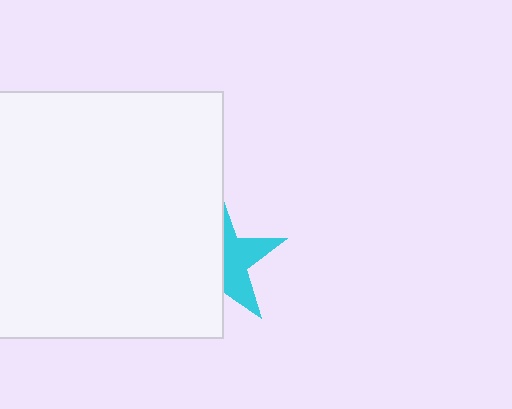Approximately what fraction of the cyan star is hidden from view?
Roughly 56% of the cyan star is hidden behind the white rectangle.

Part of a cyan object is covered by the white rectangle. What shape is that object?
It is a star.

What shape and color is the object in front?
The object in front is a white rectangle.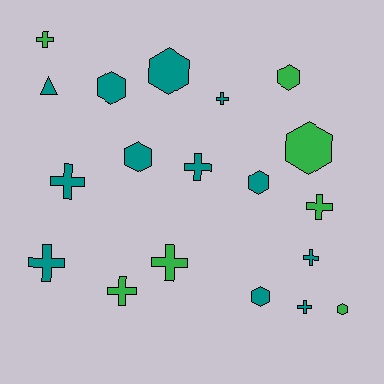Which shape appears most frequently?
Cross, with 10 objects.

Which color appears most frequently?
Teal, with 12 objects.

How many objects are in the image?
There are 19 objects.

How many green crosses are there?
There are 4 green crosses.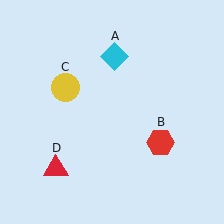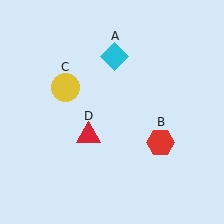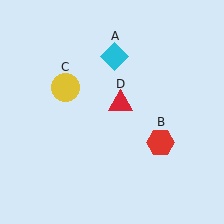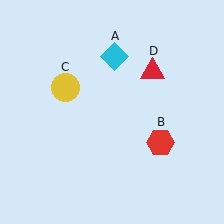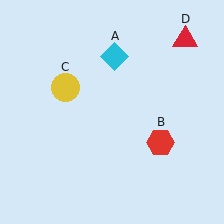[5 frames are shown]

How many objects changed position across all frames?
1 object changed position: red triangle (object D).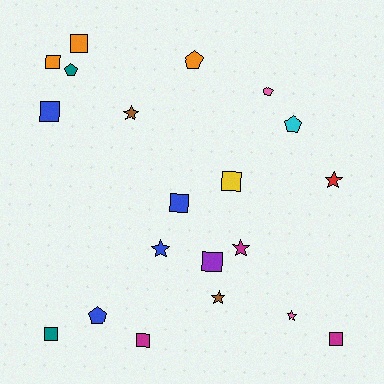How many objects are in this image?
There are 20 objects.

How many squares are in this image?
There are 9 squares.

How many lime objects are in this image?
There are no lime objects.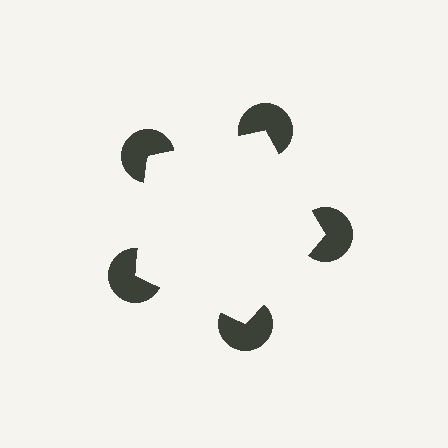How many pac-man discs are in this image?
There are 5 — one at each vertex of the illusory pentagon.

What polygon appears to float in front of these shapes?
An illusory pentagon — its edges are inferred from the aligned wedge cuts in the pac-man discs, not physically drawn.